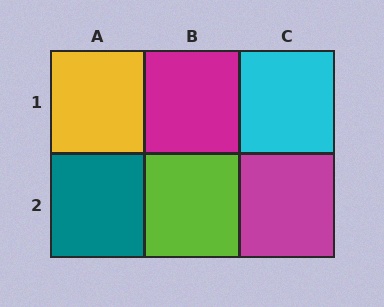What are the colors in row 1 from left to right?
Yellow, magenta, cyan.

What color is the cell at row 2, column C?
Magenta.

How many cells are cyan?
1 cell is cyan.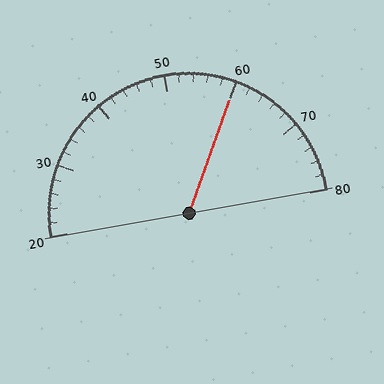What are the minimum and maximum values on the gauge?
The gauge ranges from 20 to 80.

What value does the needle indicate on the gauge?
The needle indicates approximately 60.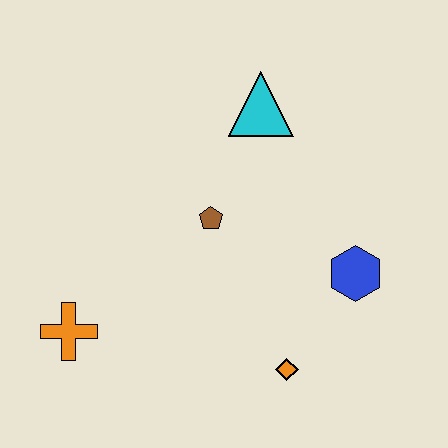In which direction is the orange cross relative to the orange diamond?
The orange cross is to the left of the orange diamond.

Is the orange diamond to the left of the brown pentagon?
No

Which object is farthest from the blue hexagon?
The orange cross is farthest from the blue hexagon.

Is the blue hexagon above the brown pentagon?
No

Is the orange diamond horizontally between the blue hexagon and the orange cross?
Yes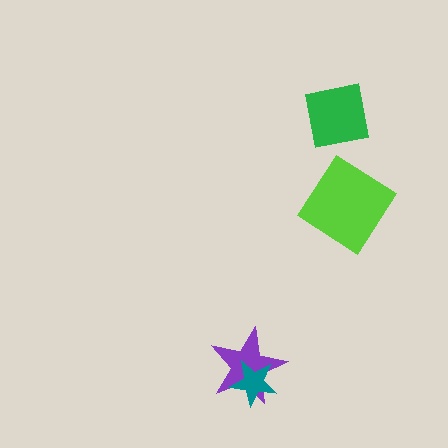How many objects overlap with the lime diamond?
0 objects overlap with the lime diamond.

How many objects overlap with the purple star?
1 object overlaps with the purple star.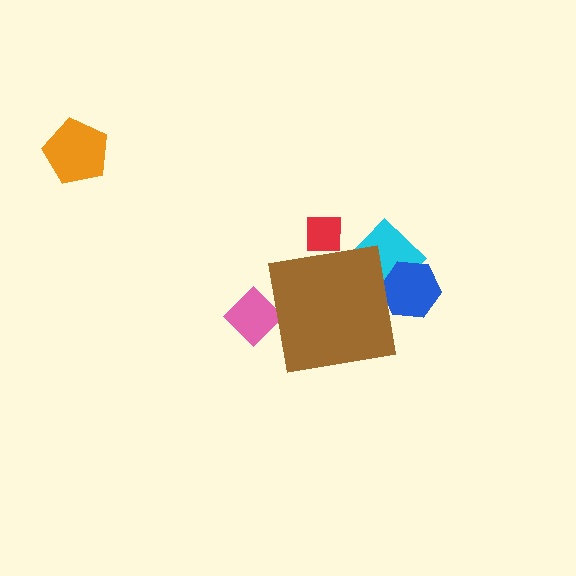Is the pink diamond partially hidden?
Yes, the pink diamond is partially hidden behind the brown square.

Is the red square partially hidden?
Yes, the red square is partially hidden behind the brown square.